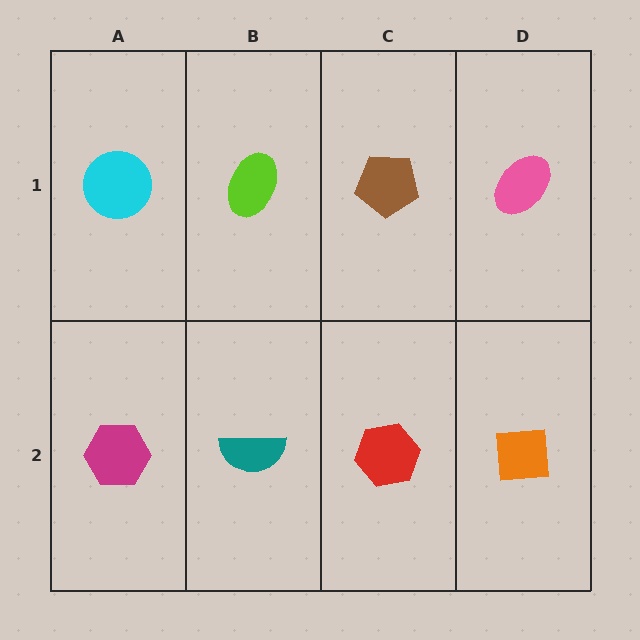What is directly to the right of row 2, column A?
A teal semicircle.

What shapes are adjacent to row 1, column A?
A magenta hexagon (row 2, column A), a lime ellipse (row 1, column B).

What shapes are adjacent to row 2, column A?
A cyan circle (row 1, column A), a teal semicircle (row 2, column B).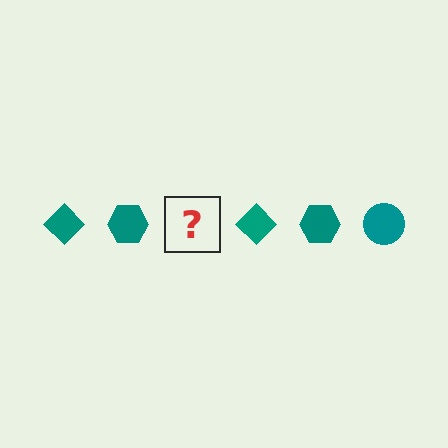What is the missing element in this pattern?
The missing element is a teal circle.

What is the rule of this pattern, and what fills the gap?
The rule is that the pattern cycles through diamond, hexagon, circle shapes in teal. The gap should be filled with a teal circle.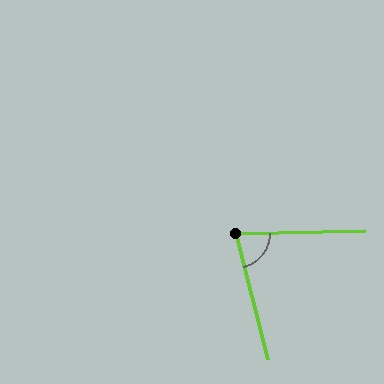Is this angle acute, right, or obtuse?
It is acute.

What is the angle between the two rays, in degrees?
Approximately 77 degrees.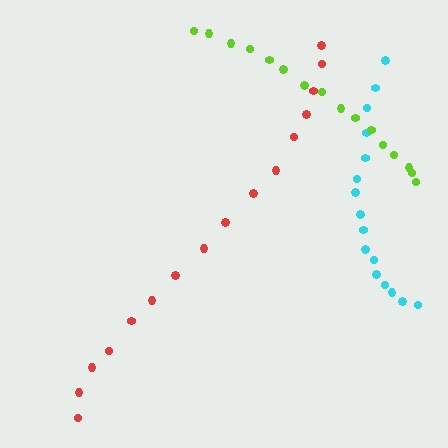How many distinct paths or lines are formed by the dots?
There are 3 distinct paths.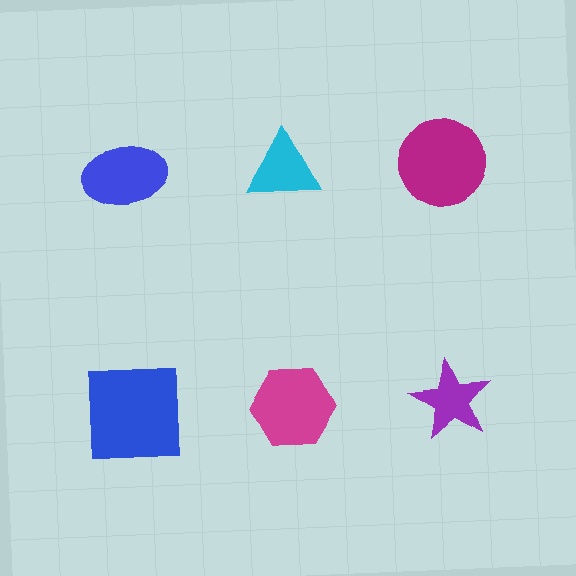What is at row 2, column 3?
A purple star.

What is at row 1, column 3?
A magenta circle.